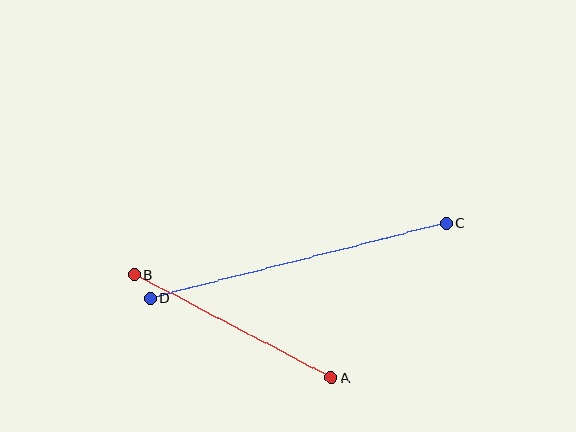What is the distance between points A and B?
The distance is approximately 222 pixels.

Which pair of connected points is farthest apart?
Points C and D are farthest apart.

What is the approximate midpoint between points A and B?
The midpoint is at approximately (233, 326) pixels.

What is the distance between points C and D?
The distance is approximately 306 pixels.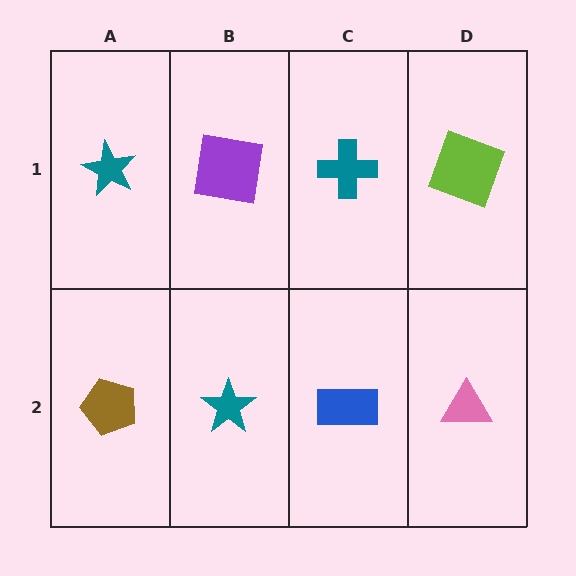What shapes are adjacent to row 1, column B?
A teal star (row 2, column B), a teal star (row 1, column A), a teal cross (row 1, column C).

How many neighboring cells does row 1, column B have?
3.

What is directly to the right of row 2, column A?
A teal star.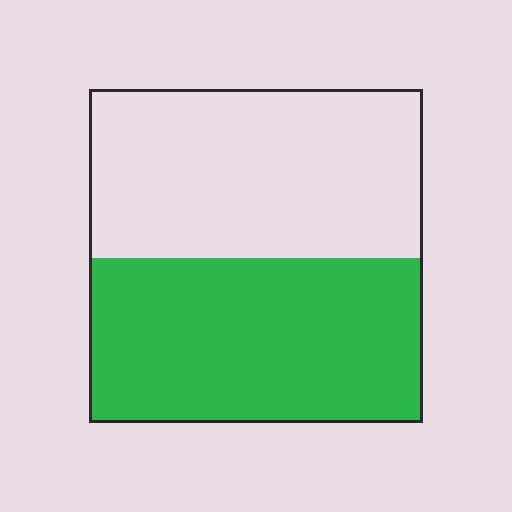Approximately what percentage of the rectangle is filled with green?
Approximately 50%.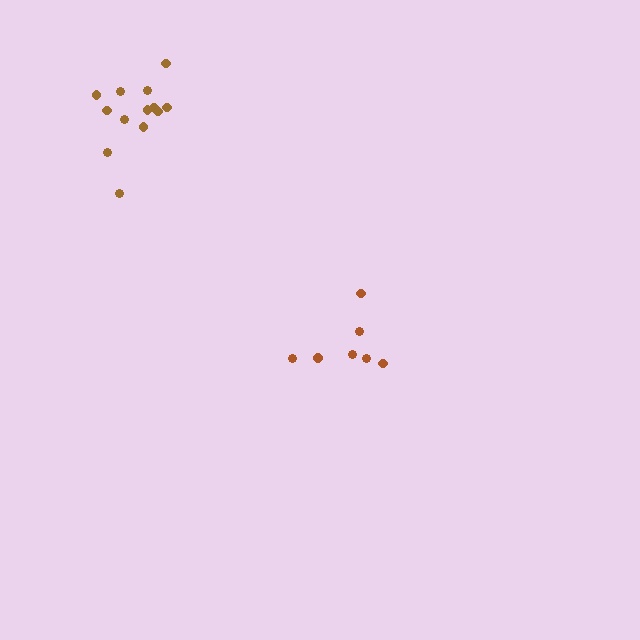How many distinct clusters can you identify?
There are 2 distinct clusters.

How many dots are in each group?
Group 1: 7 dots, Group 2: 13 dots (20 total).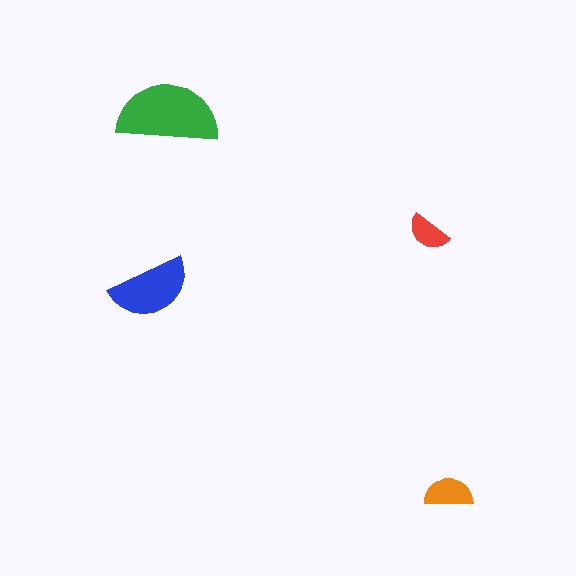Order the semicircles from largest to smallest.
the green one, the blue one, the orange one, the red one.